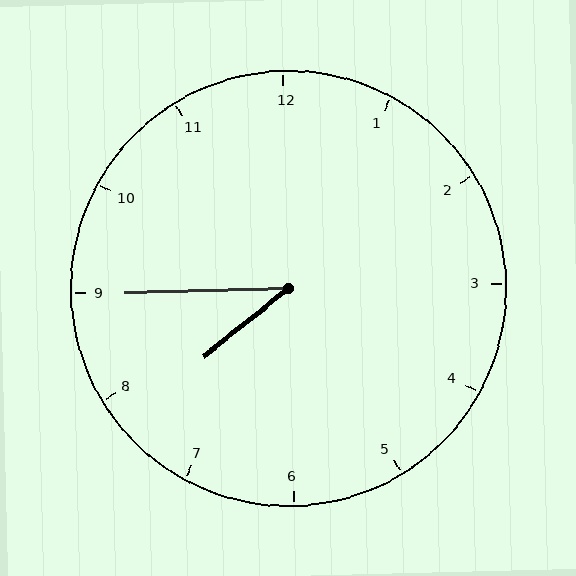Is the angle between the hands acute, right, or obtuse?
It is acute.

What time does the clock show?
7:45.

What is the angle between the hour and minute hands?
Approximately 38 degrees.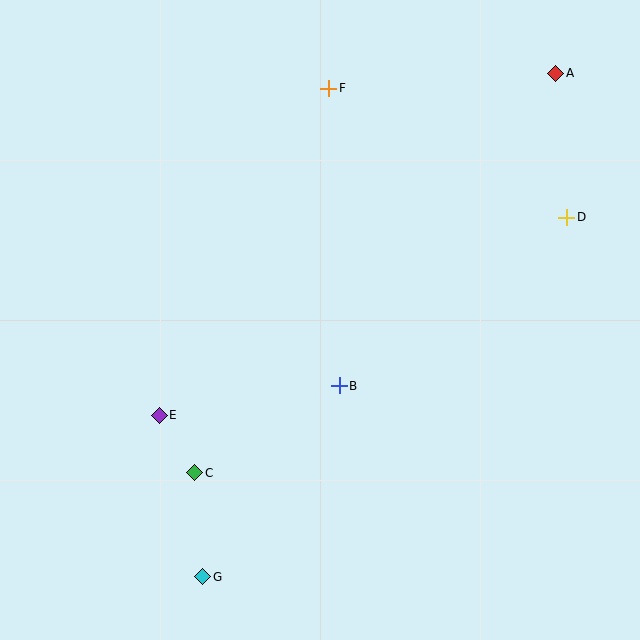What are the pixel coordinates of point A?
Point A is at (556, 73).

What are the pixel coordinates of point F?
Point F is at (329, 88).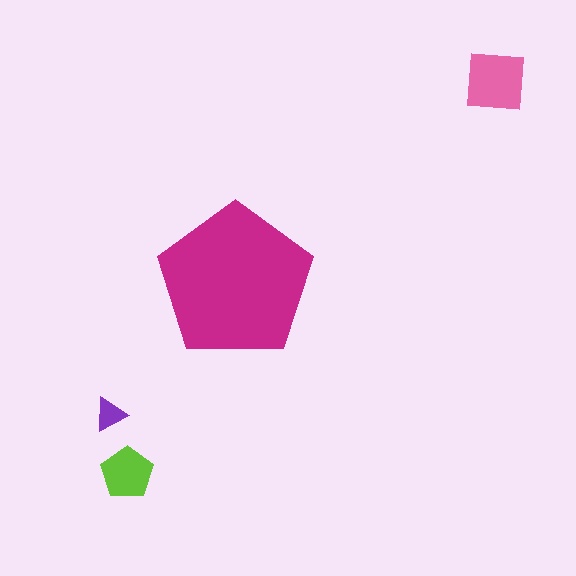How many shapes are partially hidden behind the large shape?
0 shapes are partially hidden.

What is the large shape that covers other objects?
A magenta pentagon.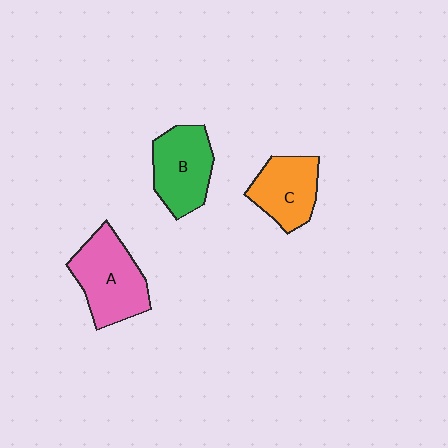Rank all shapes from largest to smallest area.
From largest to smallest: A (pink), B (green), C (orange).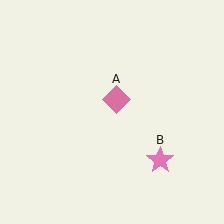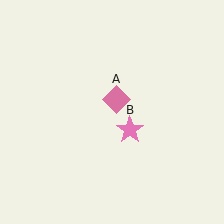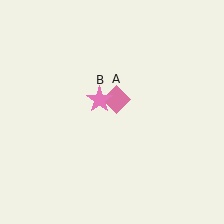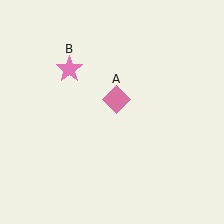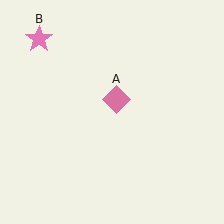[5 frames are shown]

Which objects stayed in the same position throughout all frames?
Pink diamond (object A) remained stationary.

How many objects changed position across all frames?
1 object changed position: pink star (object B).